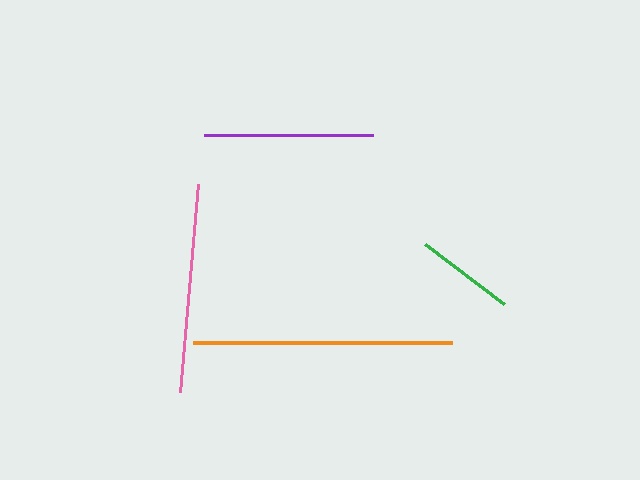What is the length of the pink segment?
The pink segment is approximately 209 pixels long.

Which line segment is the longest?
The orange line is the longest at approximately 259 pixels.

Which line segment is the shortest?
The green line is the shortest at approximately 99 pixels.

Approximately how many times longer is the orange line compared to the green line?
The orange line is approximately 2.6 times the length of the green line.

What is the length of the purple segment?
The purple segment is approximately 169 pixels long.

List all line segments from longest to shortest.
From longest to shortest: orange, pink, purple, green.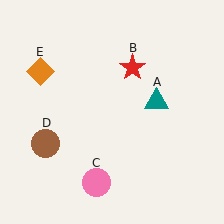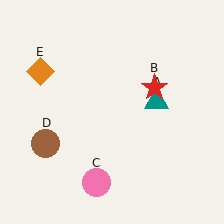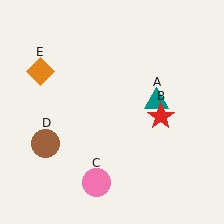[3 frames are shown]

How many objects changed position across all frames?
1 object changed position: red star (object B).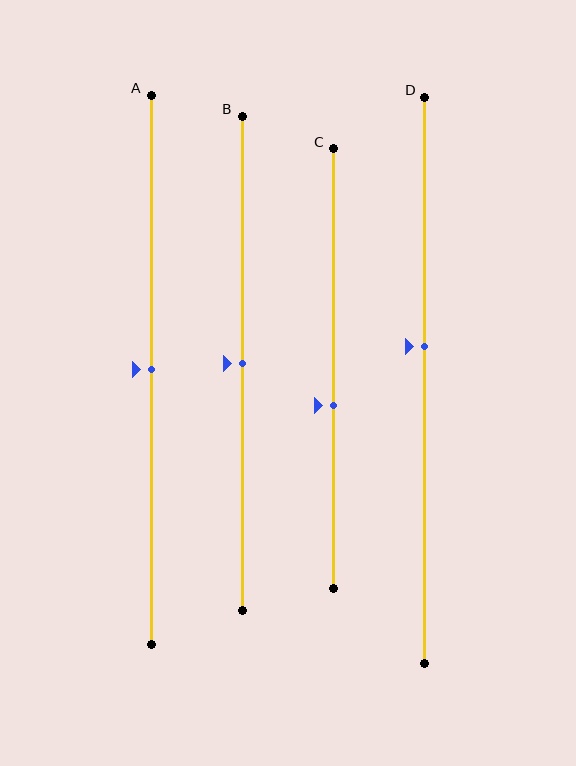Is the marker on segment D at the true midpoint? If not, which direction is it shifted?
No, the marker on segment D is shifted upward by about 6% of the segment length.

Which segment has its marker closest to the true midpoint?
Segment A has its marker closest to the true midpoint.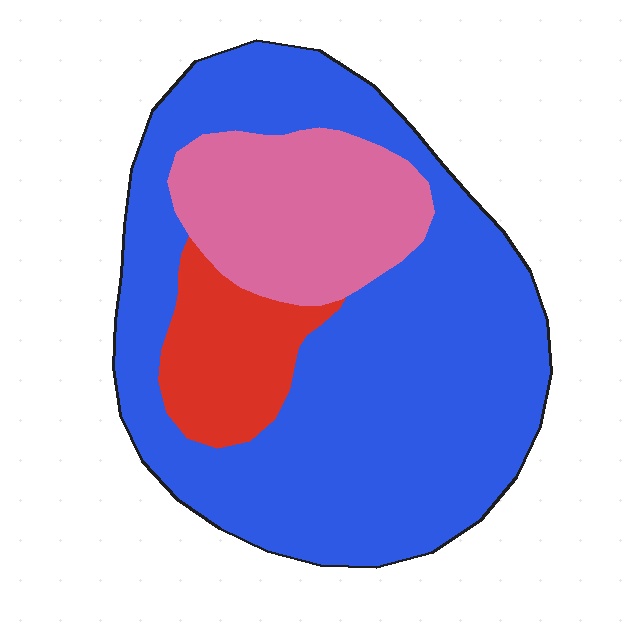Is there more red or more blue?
Blue.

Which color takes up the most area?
Blue, at roughly 70%.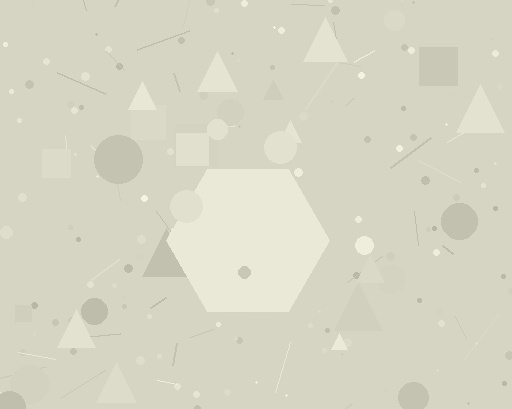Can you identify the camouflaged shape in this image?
The camouflaged shape is a hexagon.